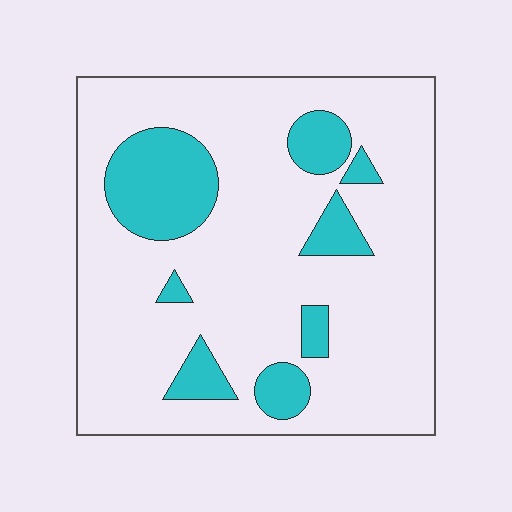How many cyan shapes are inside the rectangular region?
8.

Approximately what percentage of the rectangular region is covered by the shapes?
Approximately 20%.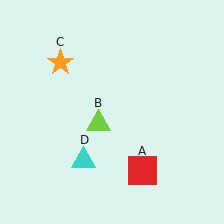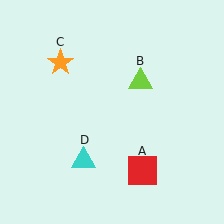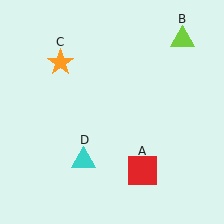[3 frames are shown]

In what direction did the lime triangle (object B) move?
The lime triangle (object B) moved up and to the right.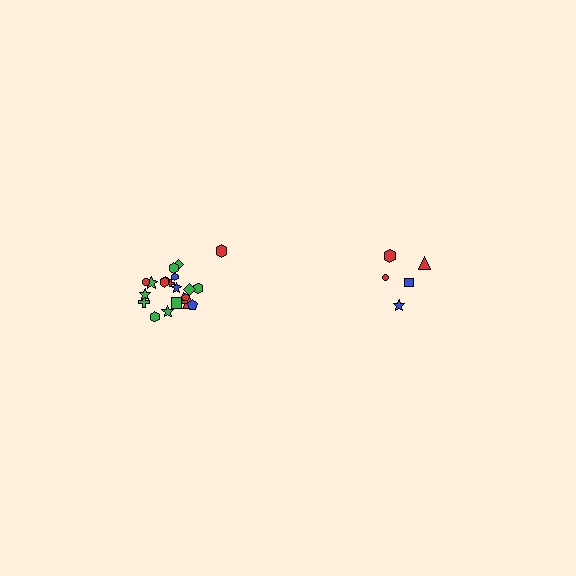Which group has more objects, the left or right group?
The left group.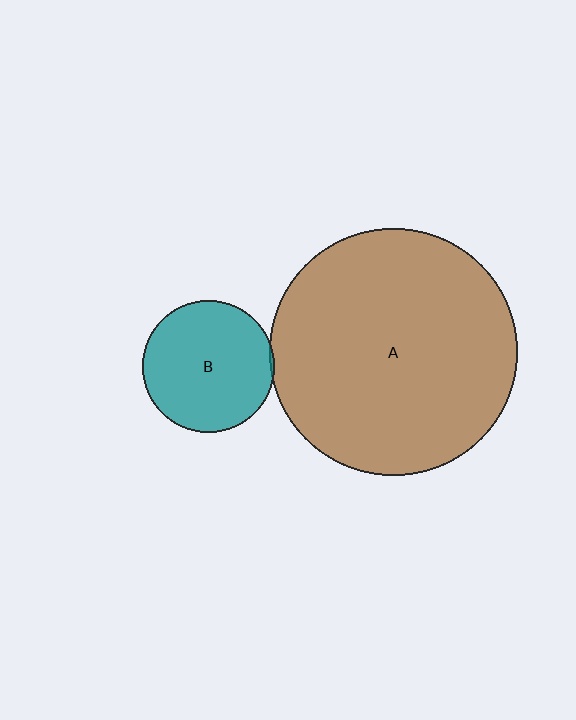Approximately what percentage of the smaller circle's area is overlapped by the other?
Approximately 5%.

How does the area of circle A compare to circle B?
Approximately 3.5 times.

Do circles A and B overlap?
Yes.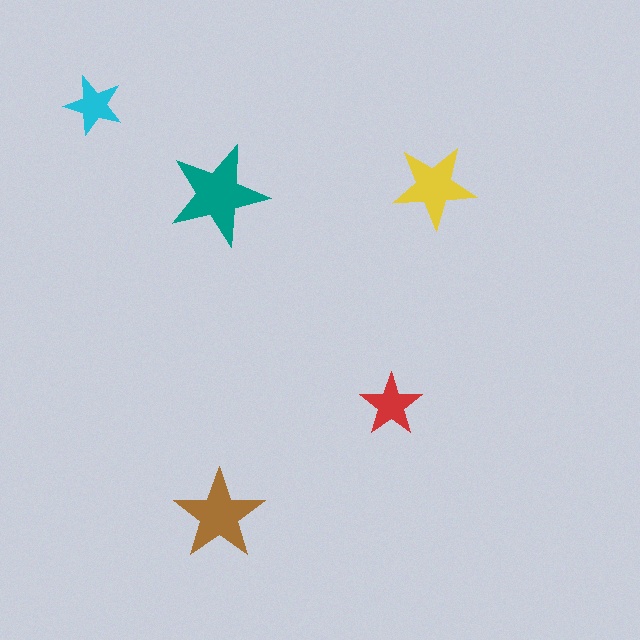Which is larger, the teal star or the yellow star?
The teal one.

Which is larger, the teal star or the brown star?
The teal one.